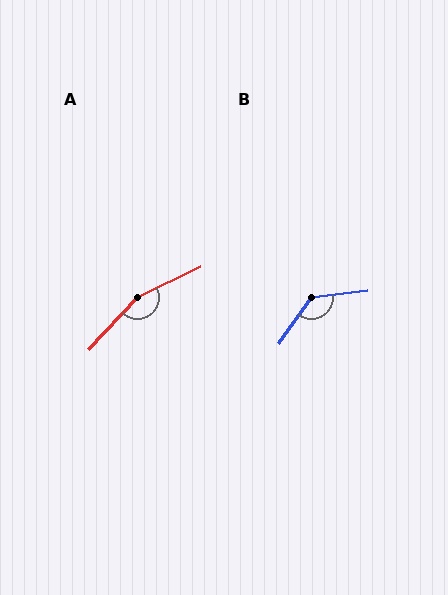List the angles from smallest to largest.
B (132°), A (159°).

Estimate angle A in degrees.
Approximately 159 degrees.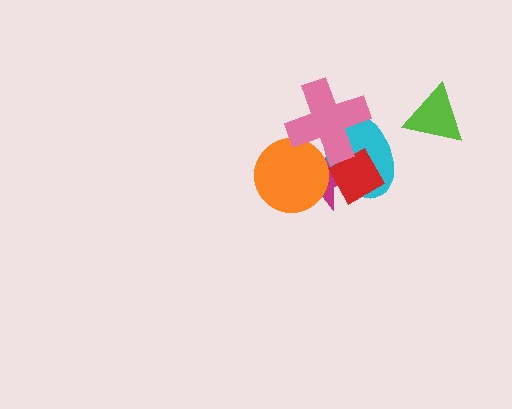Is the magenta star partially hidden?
Yes, it is partially covered by another shape.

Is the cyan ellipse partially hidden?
Yes, it is partially covered by another shape.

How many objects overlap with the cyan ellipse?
4 objects overlap with the cyan ellipse.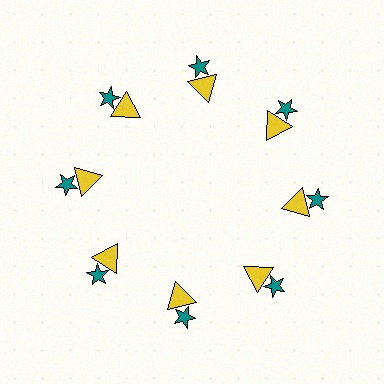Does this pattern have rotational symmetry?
Yes, this pattern has 8-fold rotational symmetry. It looks the same after rotating 45 degrees around the center.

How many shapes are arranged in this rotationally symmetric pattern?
There are 16 shapes, arranged in 8 groups of 2.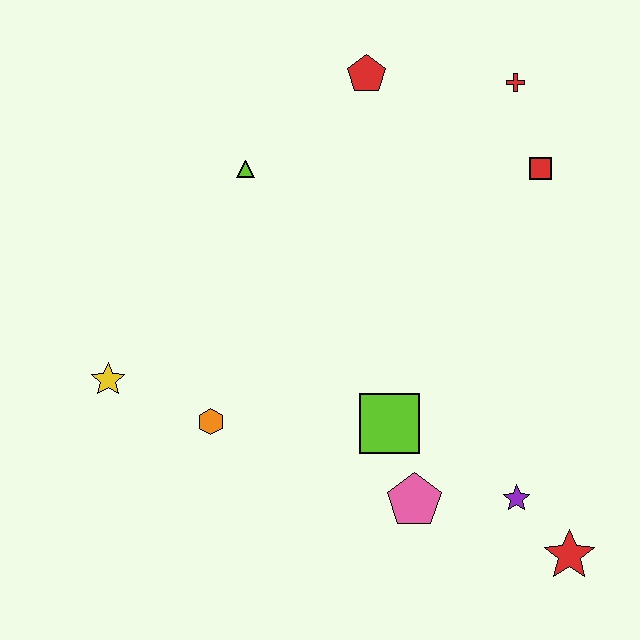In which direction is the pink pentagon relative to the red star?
The pink pentagon is to the left of the red star.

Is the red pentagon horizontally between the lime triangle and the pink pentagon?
Yes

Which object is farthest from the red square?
The yellow star is farthest from the red square.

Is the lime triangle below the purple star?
No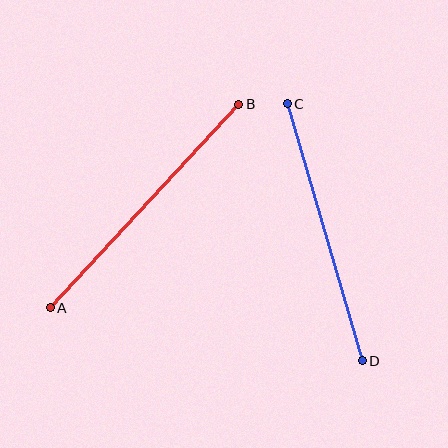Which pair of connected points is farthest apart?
Points A and B are farthest apart.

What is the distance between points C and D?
The distance is approximately 268 pixels.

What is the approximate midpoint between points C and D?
The midpoint is at approximately (325, 232) pixels.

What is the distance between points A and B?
The distance is approximately 277 pixels.